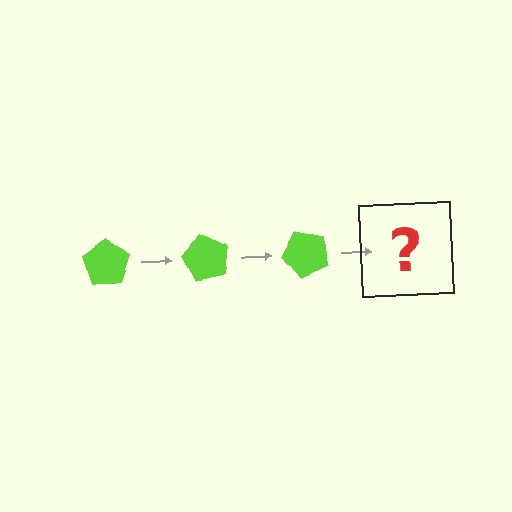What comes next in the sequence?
The next element should be a lime pentagon rotated 180 degrees.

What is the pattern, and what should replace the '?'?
The pattern is that the pentagon rotates 60 degrees each step. The '?' should be a lime pentagon rotated 180 degrees.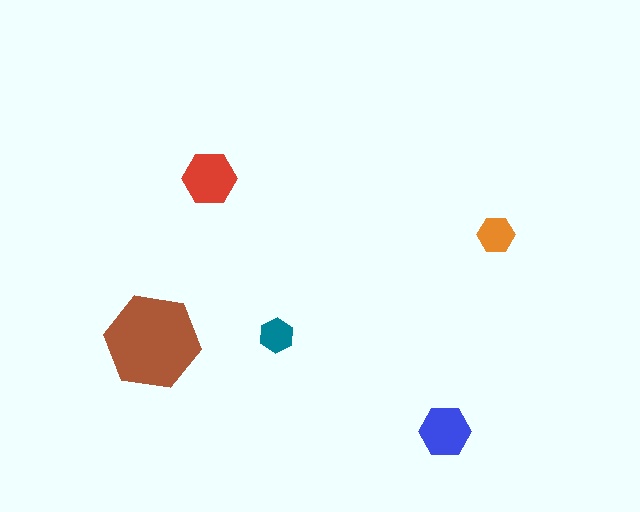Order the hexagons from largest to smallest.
the brown one, the red one, the blue one, the orange one, the teal one.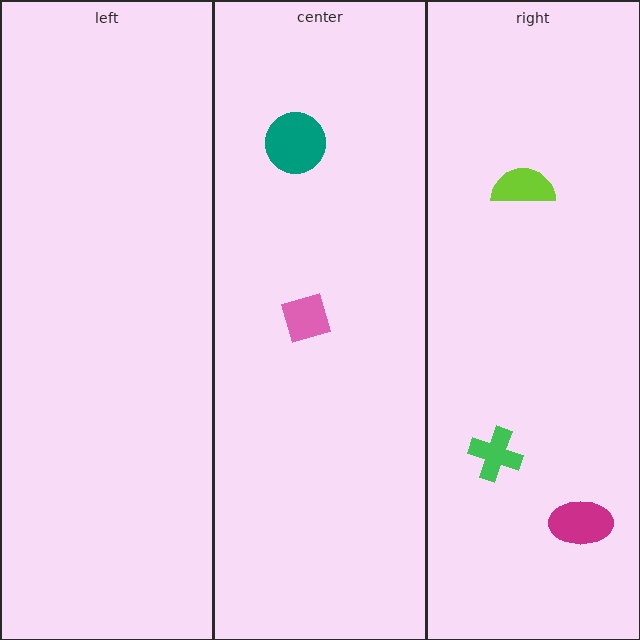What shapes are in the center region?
The pink diamond, the teal circle.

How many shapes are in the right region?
3.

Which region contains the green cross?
The right region.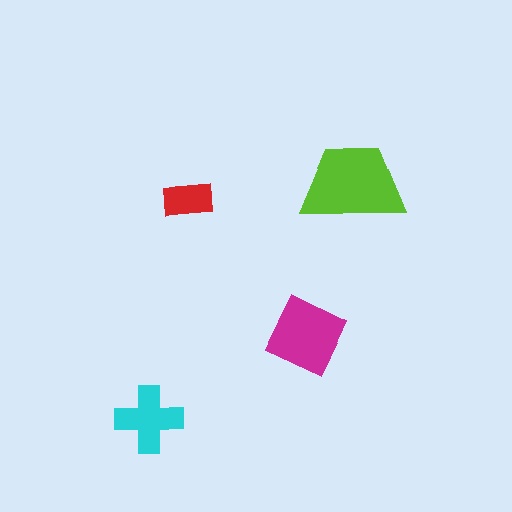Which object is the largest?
The lime trapezoid.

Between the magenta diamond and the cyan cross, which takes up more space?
The magenta diamond.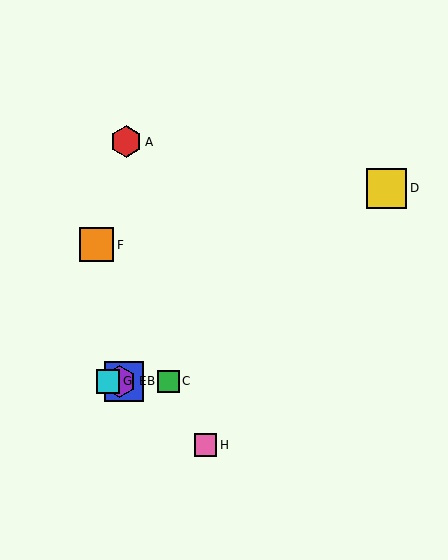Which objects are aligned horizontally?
Objects B, C, E, G are aligned horizontally.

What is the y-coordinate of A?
Object A is at y≈142.